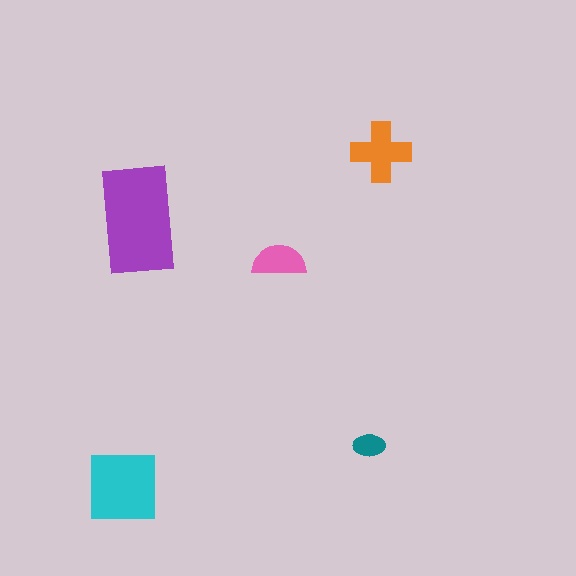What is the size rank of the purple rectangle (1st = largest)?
1st.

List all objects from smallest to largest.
The teal ellipse, the pink semicircle, the orange cross, the cyan square, the purple rectangle.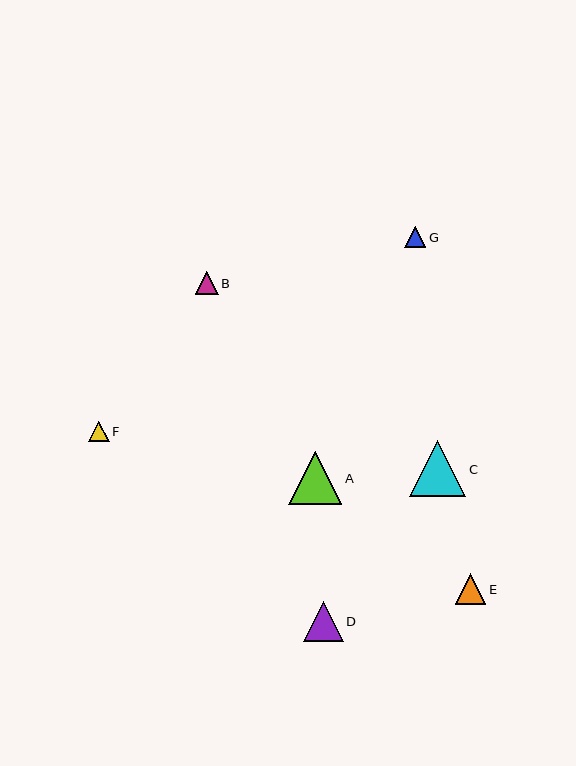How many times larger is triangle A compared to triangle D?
Triangle A is approximately 1.3 times the size of triangle D.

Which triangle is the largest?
Triangle C is the largest with a size of approximately 56 pixels.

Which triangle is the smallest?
Triangle F is the smallest with a size of approximately 20 pixels.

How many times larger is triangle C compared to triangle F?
Triangle C is approximately 2.7 times the size of triangle F.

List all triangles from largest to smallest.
From largest to smallest: C, A, D, E, B, G, F.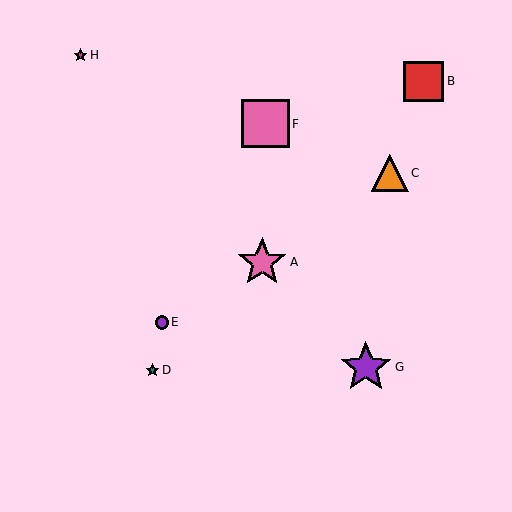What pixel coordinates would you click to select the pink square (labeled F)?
Click at (266, 124) to select the pink square F.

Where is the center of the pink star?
The center of the pink star is at (262, 262).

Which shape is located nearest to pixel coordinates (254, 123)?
The pink square (labeled F) at (266, 124) is nearest to that location.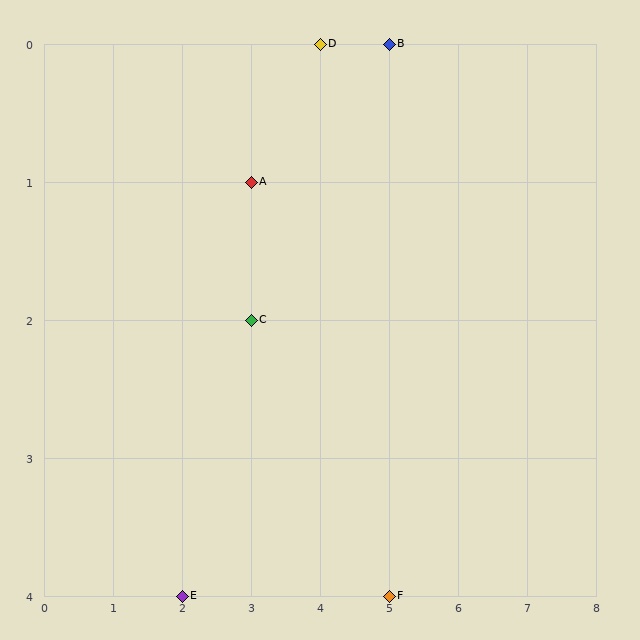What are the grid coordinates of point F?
Point F is at grid coordinates (5, 4).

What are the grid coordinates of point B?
Point B is at grid coordinates (5, 0).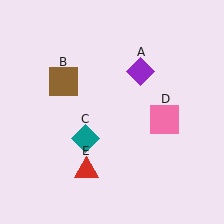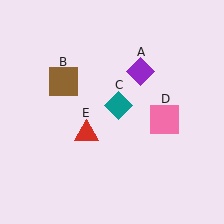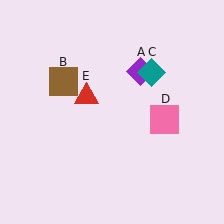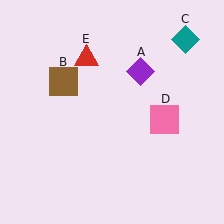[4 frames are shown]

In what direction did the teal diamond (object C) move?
The teal diamond (object C) moved up and to the right.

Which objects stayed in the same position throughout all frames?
Purple diamond (object A) and brown square (object B) and pink square (object D) remained stationary.